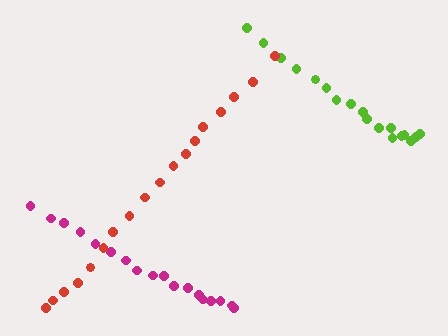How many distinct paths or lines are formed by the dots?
There are 3 distinct paths.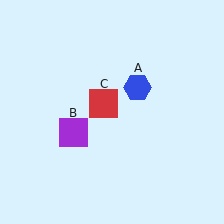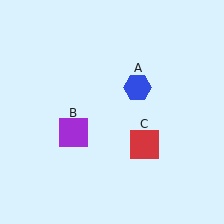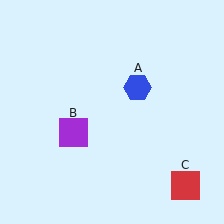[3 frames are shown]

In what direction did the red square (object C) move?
The red square (object C) moved down and to the right.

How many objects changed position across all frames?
1 object changed position: red square (object C).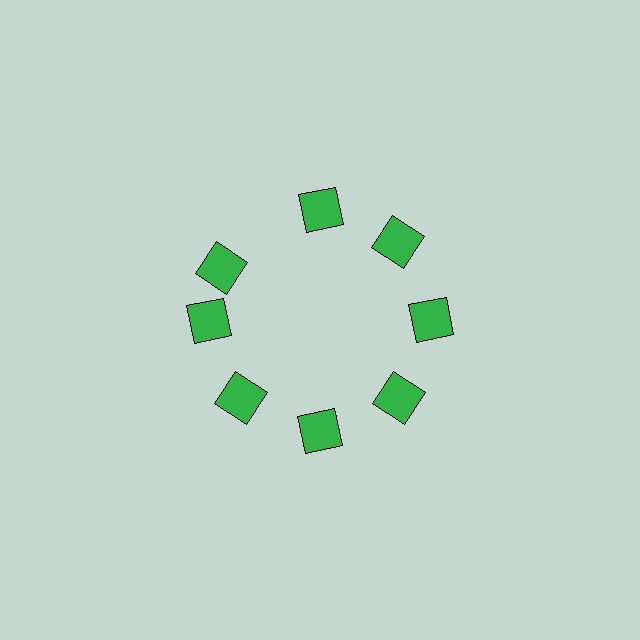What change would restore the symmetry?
The symmetry would be restored by rotating it back into even spacing with its neighbors so that all 8 squares sit at equal angles and equal distance from the center.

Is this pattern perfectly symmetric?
No. The 8 green squares are arranged in a ring, but one element near the 10 o'clock position is rotated out of alignment along the ring, breaking the 8-fold rotational symmetry.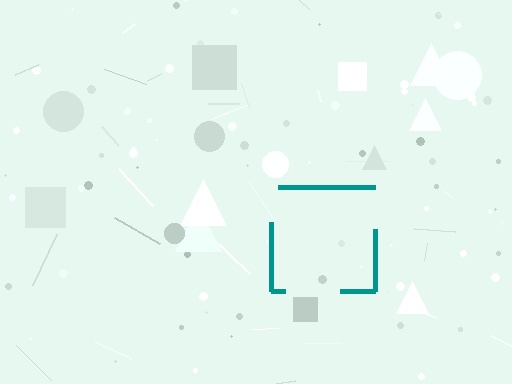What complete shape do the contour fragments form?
The contour fragments form a square.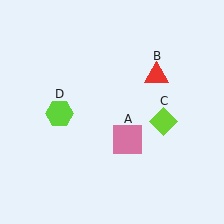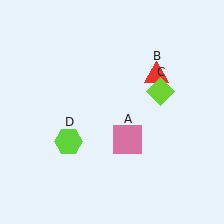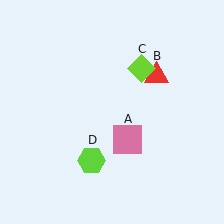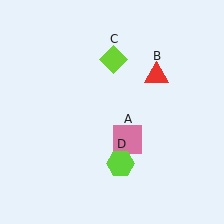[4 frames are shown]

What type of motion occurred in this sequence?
The lime diamond (object C), lime hexagon (object D) rotated counterclockwise around the center of the scene.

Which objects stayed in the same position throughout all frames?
Pink square (object A) and red triangle (object B) remained stationary.